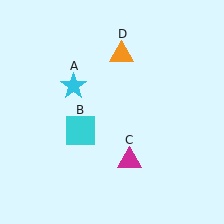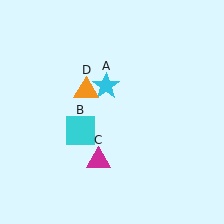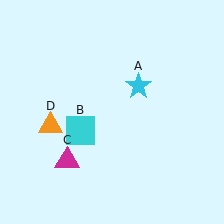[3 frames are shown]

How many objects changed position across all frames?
3 objects changed position: cyan star (object A), magenta triangle (object C), orange triangle (object D).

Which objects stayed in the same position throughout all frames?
Cyan square (object B) remained stationary.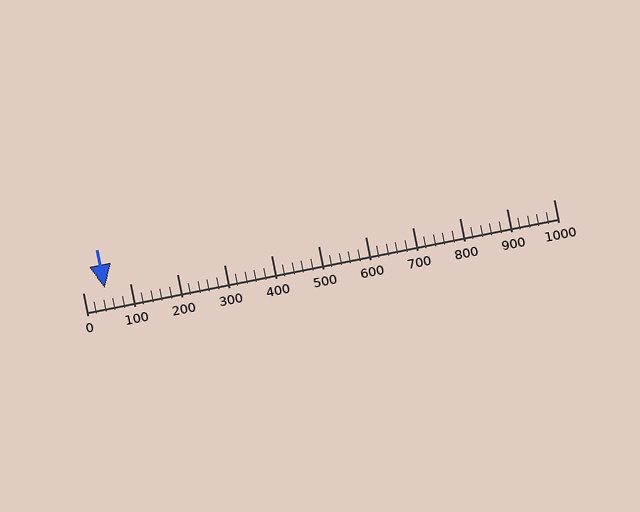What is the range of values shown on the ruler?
The ruler shows values from 0 to 1000.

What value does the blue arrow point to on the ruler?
The blue arrow points to approximately 48.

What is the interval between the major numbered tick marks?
The major tick marks are spaced 100 units apart.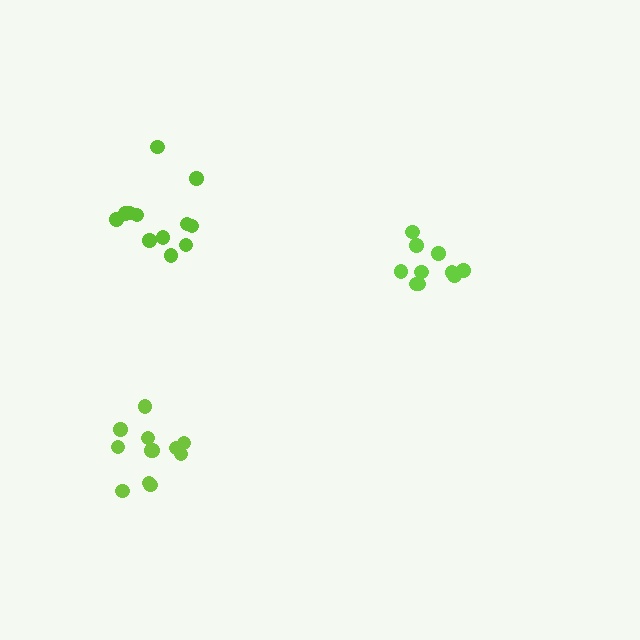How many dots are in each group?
Group 1: 10 dots, Group 2: 12 dots, Group 3: 12 dots (34 total).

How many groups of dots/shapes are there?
There are 3 groups.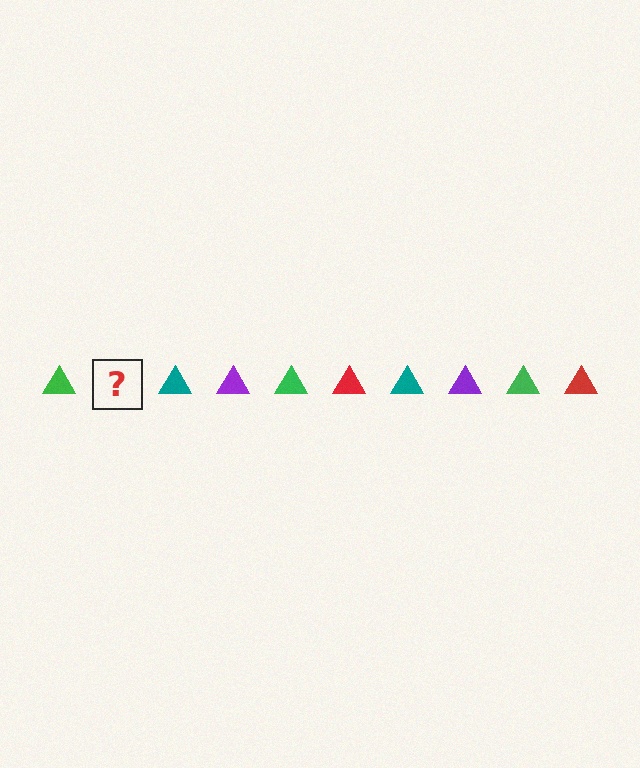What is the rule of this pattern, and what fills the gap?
The rule is that the pattern cycles through green, red, teal, purple triangles. The gap should be filled with a red triangle.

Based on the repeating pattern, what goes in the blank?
The blank should be a red triangle.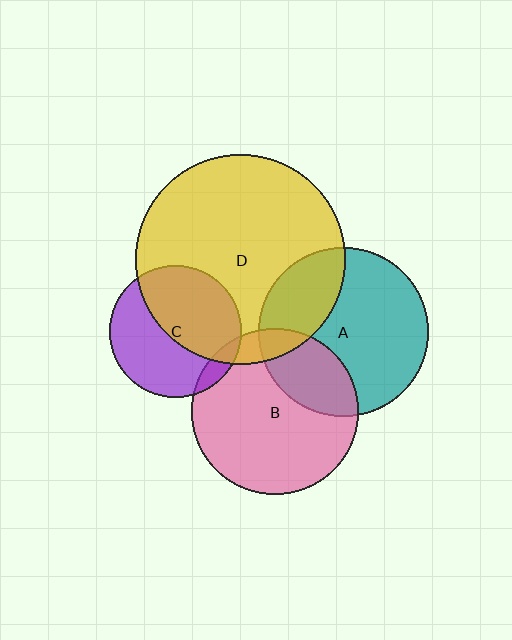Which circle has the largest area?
Circle D (yellow).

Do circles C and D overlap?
Yes.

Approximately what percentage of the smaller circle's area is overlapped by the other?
Approximately 50%.